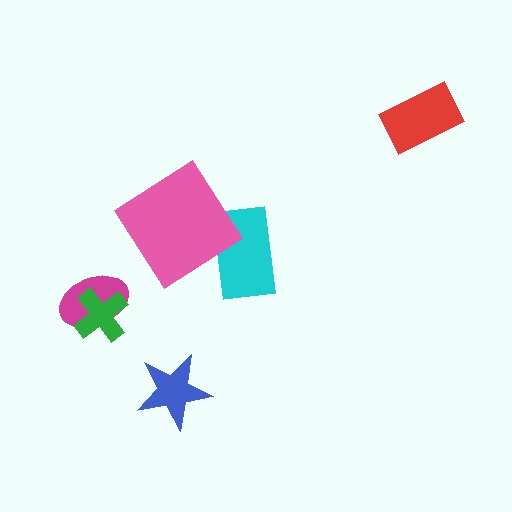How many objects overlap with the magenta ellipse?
1 object overlaps with the magenta ellipse.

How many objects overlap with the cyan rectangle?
1 object overlaps with the cyan rectangle.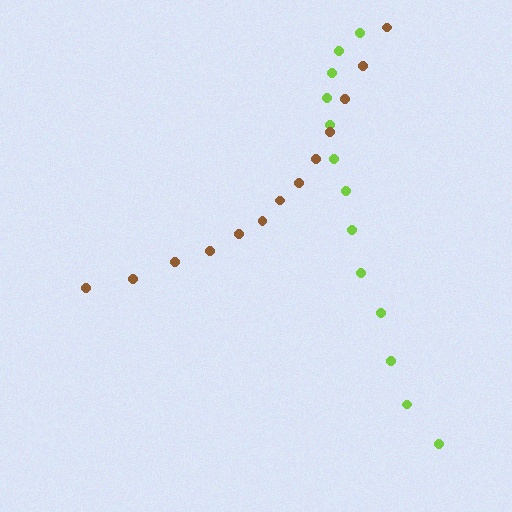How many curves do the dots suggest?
There are 2 distinct paths.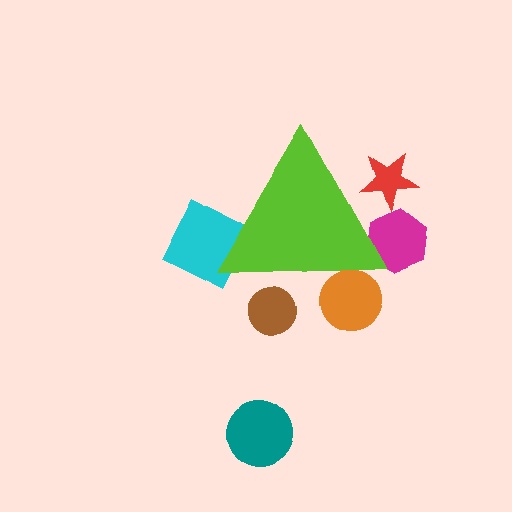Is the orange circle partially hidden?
Yes, the orange circle is partially hidden behind the lime triangle.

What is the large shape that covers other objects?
A lime triangle.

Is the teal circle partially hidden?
No, the teal circle is fully visible.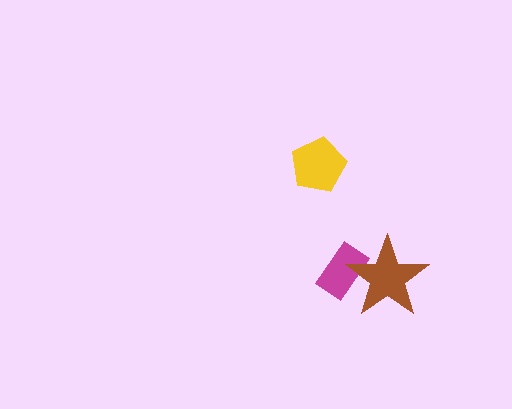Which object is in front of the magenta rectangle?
The brown star is in front of the magenta rectangle.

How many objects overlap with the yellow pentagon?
0 objects overlap with the yellow pentagon.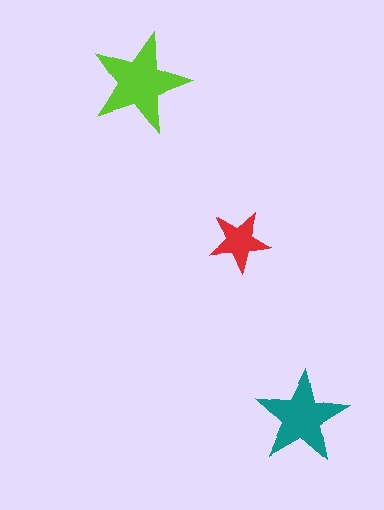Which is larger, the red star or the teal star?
The teal one.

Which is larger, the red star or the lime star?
The lime one.